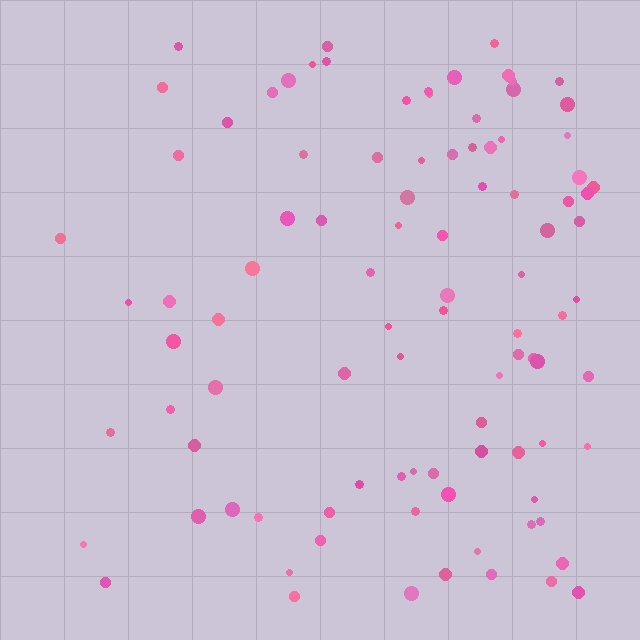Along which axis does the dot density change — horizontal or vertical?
Horizontal.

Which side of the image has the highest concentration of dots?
The right.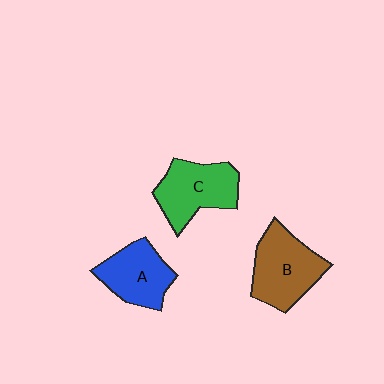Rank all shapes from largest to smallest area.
From largest to smallest: B (brown), C (green), A (blue).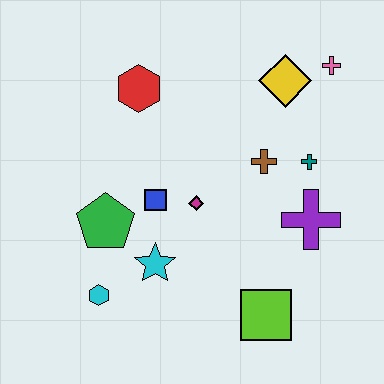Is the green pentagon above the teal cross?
No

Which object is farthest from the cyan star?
The pink cross is farthest from the cyan star.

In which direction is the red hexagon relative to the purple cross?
The red hexagon is to the left of the purple cross.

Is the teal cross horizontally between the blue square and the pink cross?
Yes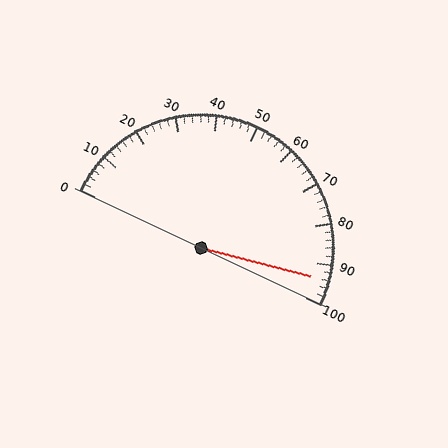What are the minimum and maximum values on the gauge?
The gauge ranges from 0 to 100.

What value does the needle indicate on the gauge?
The needle indicates approximately 94.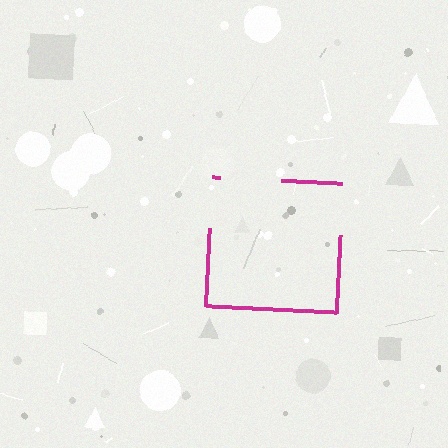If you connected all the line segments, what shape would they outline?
They would outline a square.